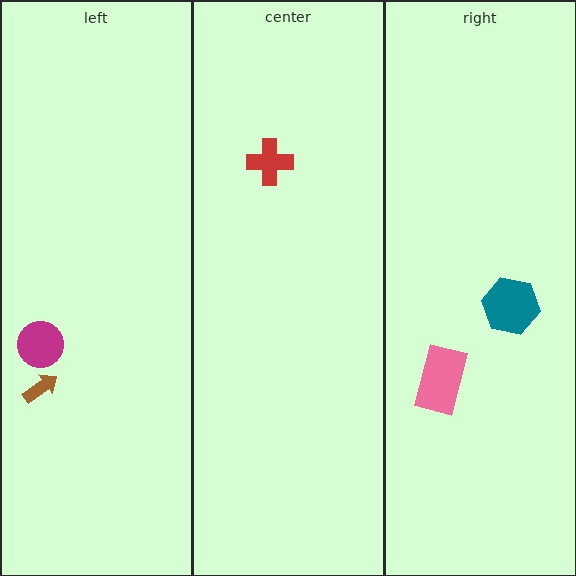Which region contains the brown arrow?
The left region.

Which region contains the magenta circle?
The left region.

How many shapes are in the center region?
1.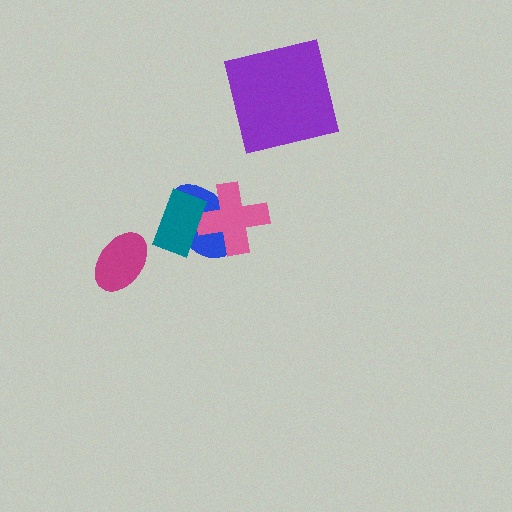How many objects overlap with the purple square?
0 objects overlap with the purple square.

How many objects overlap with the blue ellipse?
2 objects overlap with the blue ellipse.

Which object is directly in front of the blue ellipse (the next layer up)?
The pink cross is directly in front of the blue ellipse.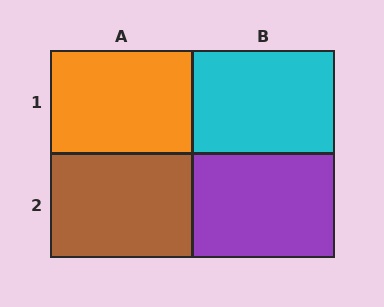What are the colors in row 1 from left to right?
Orange, cyan.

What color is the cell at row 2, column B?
Purple.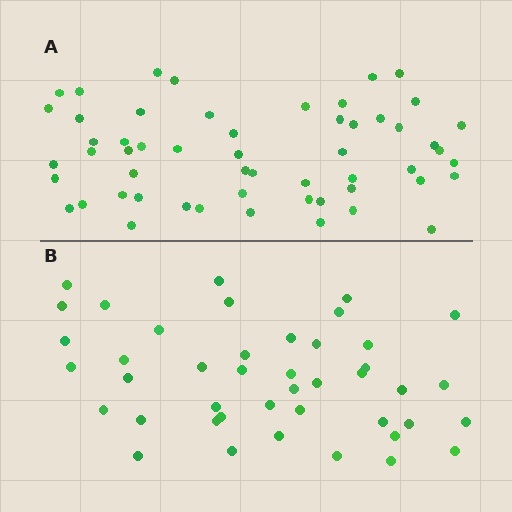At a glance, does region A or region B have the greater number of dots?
Region A (the top region) has more dots.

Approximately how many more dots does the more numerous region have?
Region A has roughly 12 or so more dots than region B.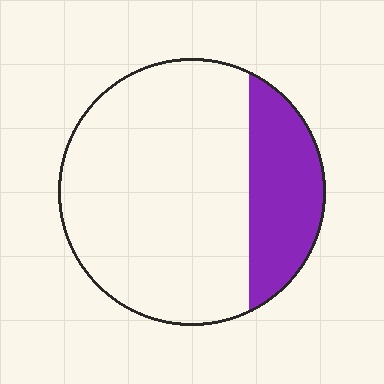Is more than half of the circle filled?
No.